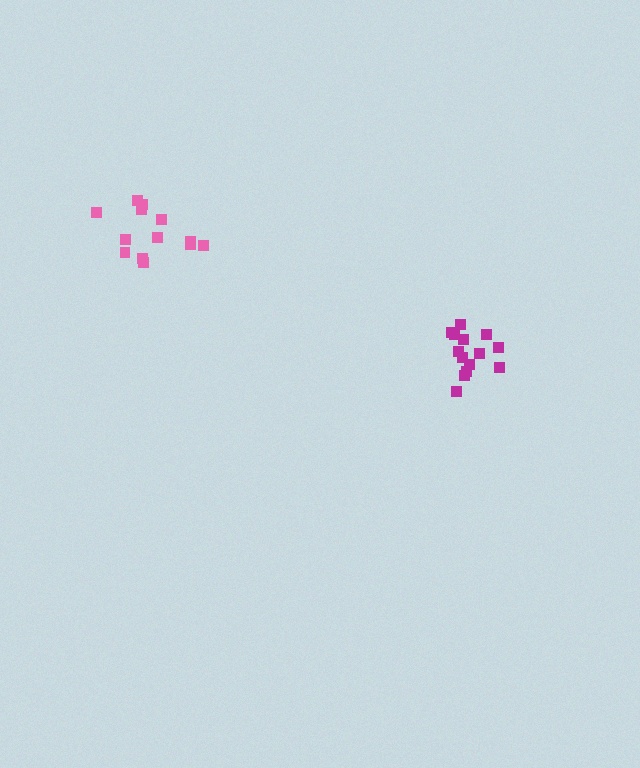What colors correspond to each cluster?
The clusters are colored: magenta, pink.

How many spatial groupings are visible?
There are 2 spatial groupings.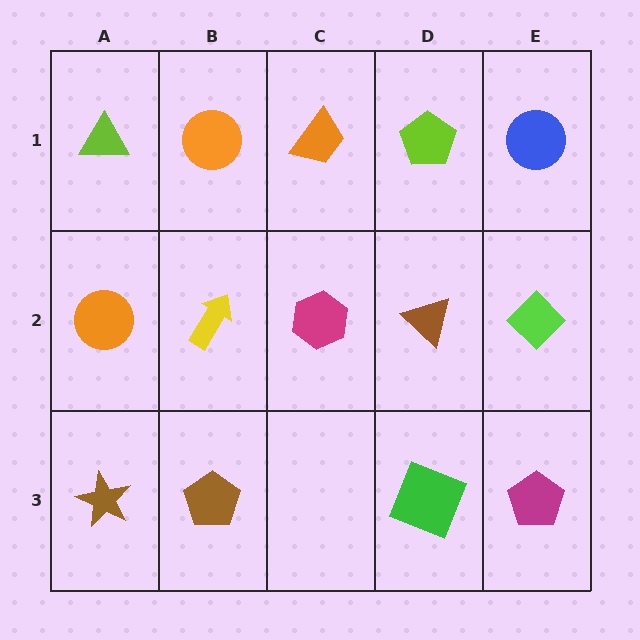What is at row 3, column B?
A brown pentagon.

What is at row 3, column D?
A green square.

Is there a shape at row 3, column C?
No, that cell is empty.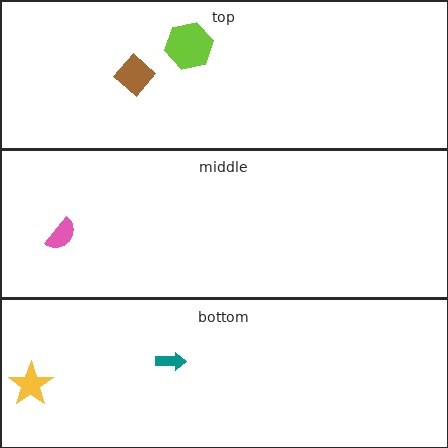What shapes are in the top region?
The brown diamond, the lime hexagon.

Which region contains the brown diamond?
The top region.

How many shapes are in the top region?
2.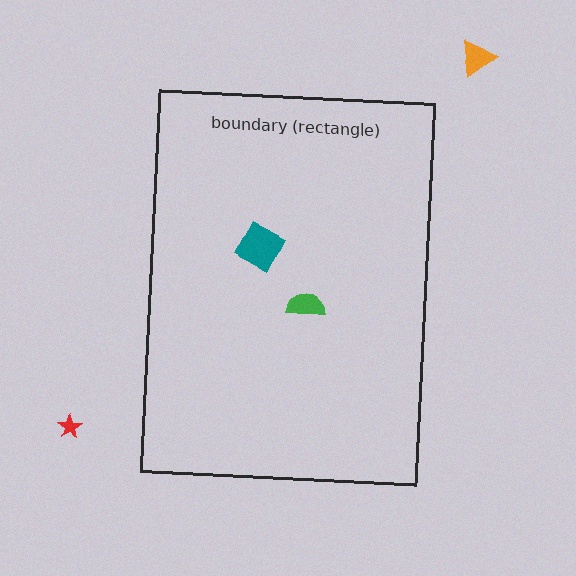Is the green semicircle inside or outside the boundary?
Inside.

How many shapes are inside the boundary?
2 inside, 2 outside.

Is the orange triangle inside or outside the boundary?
Outside.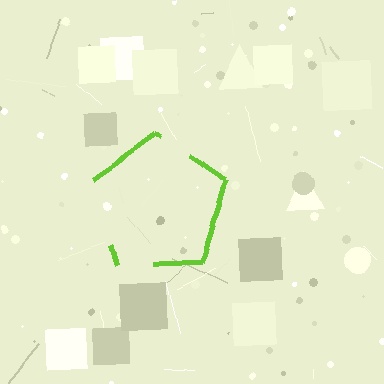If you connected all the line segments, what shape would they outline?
They would outline a pentagon.